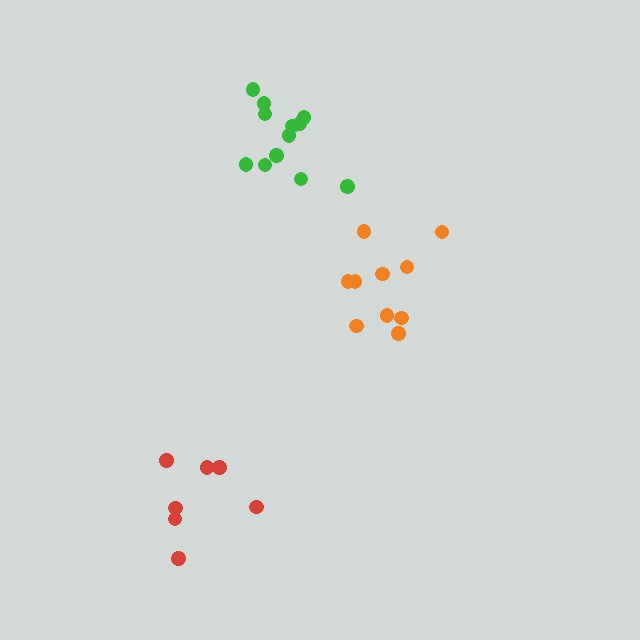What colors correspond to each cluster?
The clusters are colored: red, orange, green.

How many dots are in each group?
Group 1: 7 dots, Group 2: 10 dots, Group 3: 12 dots (29 total).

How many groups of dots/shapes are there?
There are 3 groups.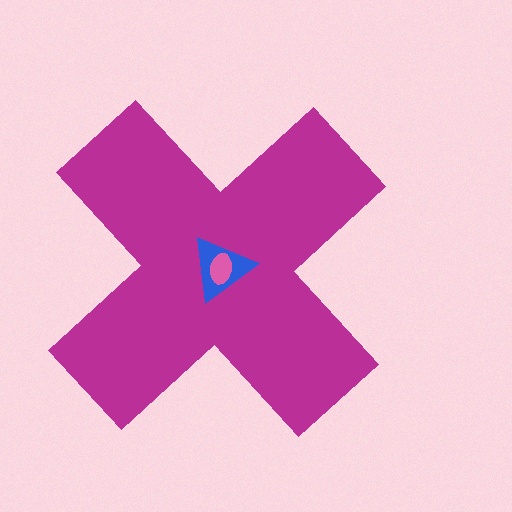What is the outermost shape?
The magenta cross.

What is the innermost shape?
The pink ellipse.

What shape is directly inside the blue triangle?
The pink ellipse.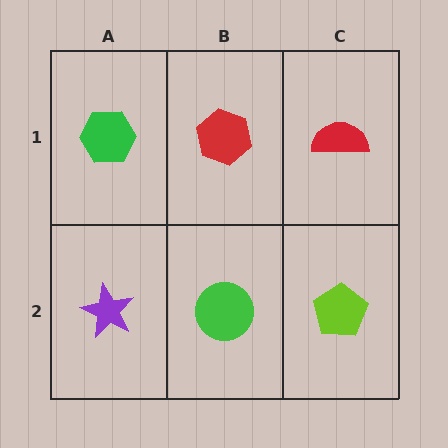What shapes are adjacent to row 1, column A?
A purple star (row 2, column A), a red hexagon (row 1, column B).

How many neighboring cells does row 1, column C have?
2.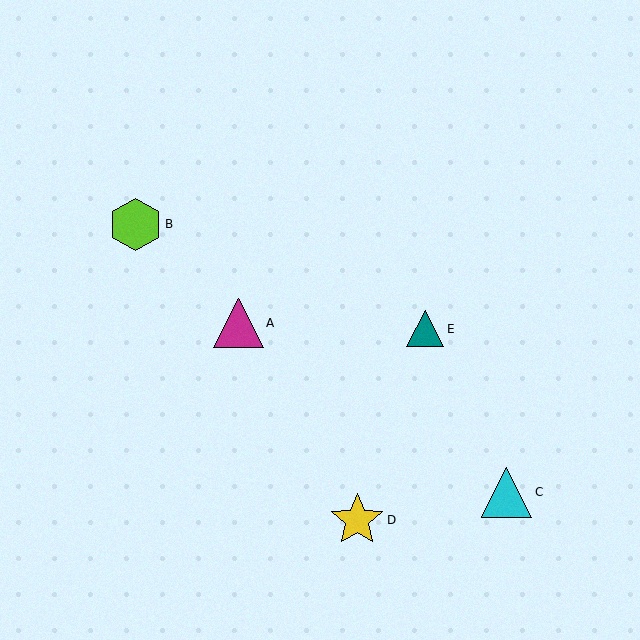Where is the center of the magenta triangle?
The center of the magenta triangle is at (239, 323).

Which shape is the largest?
The yellow star (labeled D) is the largest.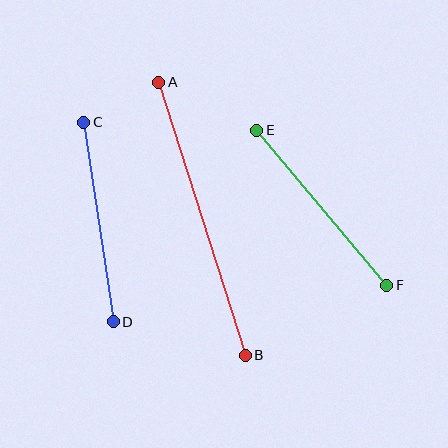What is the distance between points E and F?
The distance is approximately 202 pixels.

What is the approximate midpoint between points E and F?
The midpoint is at approximately (322, 208) pixels.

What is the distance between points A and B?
The distance is approximately 286 pixels.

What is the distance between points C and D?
The distance is approximately 202 pixels.